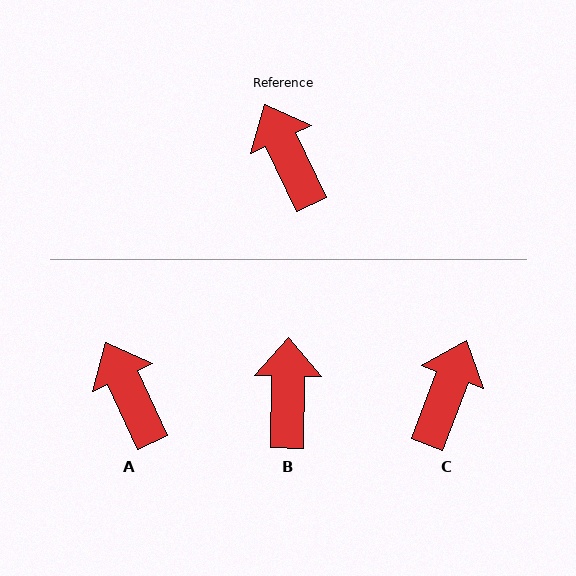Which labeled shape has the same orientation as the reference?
A.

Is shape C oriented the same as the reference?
No, it is off by about 46 degrees.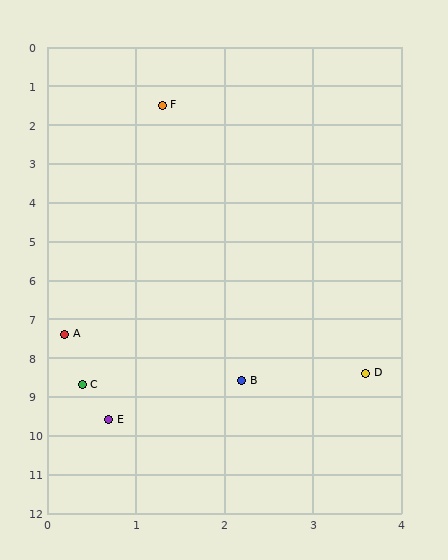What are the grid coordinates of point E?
Point E is at approximately (0.7, 9.6).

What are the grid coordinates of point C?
Point C is at approximately (0.4, 8.7).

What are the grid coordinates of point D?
Point D is at approximately (3.6, 8.4).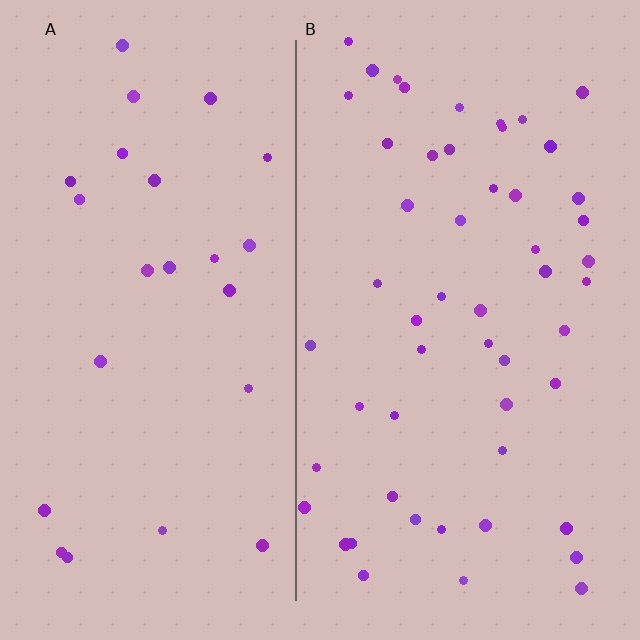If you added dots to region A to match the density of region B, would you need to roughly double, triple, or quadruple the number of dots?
Approximately double.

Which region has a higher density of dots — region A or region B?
B (the right).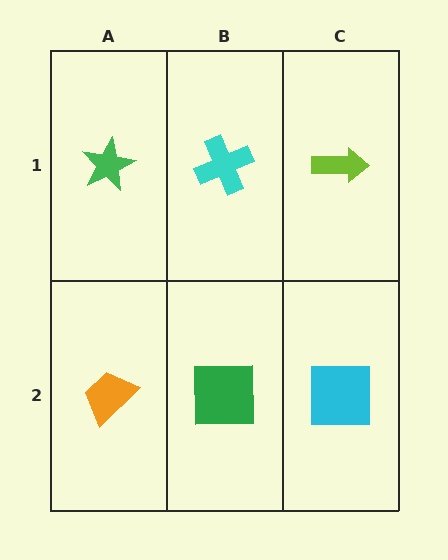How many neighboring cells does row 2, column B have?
3.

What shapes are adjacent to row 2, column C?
A lime arrow (row 1, column C), a green square (row 2, column B).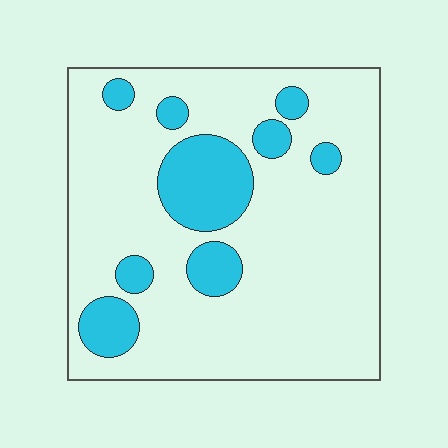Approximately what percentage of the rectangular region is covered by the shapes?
Approximately 20%.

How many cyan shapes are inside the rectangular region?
9.